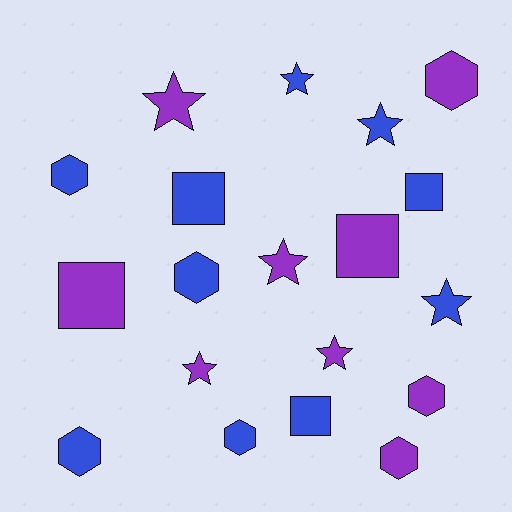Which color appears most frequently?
Blue, with 10 objects.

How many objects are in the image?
There are 19 objects.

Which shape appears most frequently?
Star, with 7 objects.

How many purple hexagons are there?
There are 3 purple hexagons.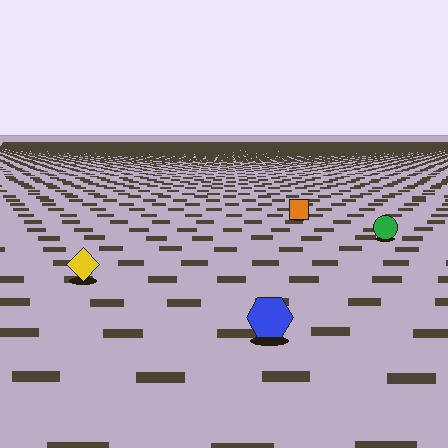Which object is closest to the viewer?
The blue hexagon is closest. The texture marks near it are larger and more spread out.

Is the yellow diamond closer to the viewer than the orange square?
Yes. The yellow diamond is closer — you can tell from the texture gradient: the ground texture is coarser near it.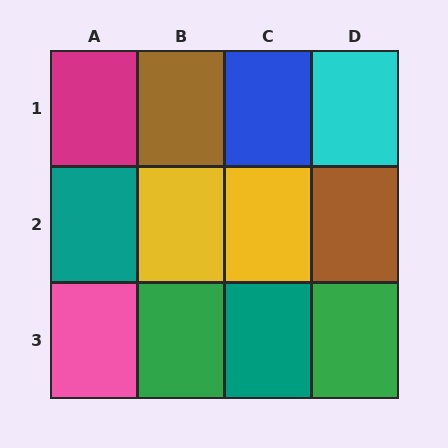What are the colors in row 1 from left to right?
Magenta, brown, blue, cyan.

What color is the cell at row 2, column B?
Yellow.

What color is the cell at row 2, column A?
Teal.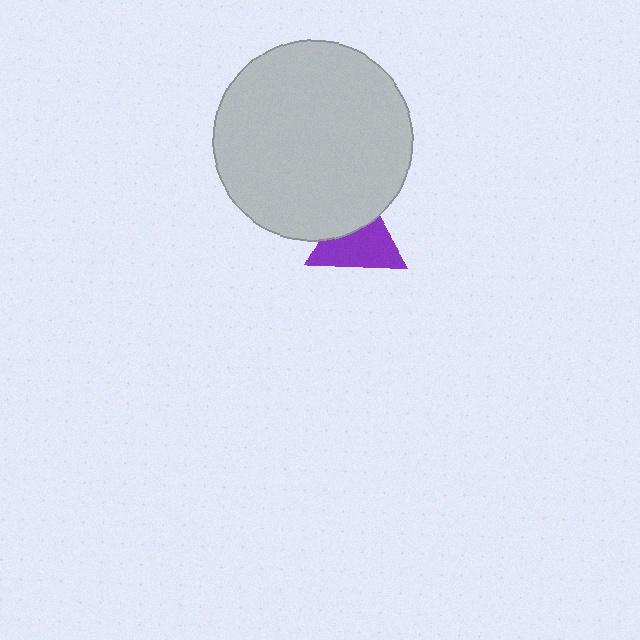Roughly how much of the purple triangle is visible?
About half of it is visible (roughly 64%).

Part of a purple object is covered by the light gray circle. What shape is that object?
It is a triangle.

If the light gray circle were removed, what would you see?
You would see the complete purple triangle.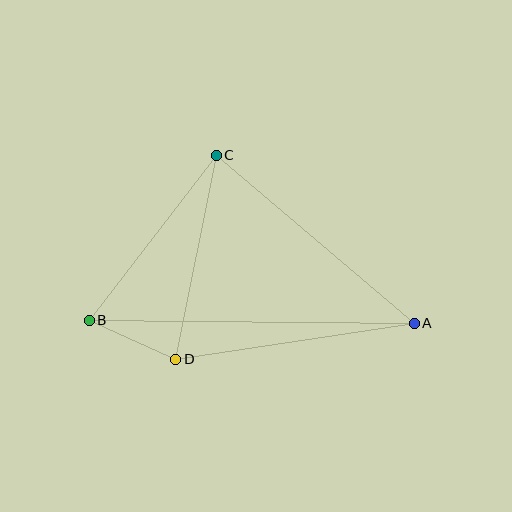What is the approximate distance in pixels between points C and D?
The distance between C and D is approximately 208 pixels.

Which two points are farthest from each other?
Points A and B are farthest from each other.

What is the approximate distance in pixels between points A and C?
The distance between A and C is approximately 260 pixels.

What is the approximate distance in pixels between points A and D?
The distance between A and D is approximately 241 pixels.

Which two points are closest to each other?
Points B and D are closest to each other.